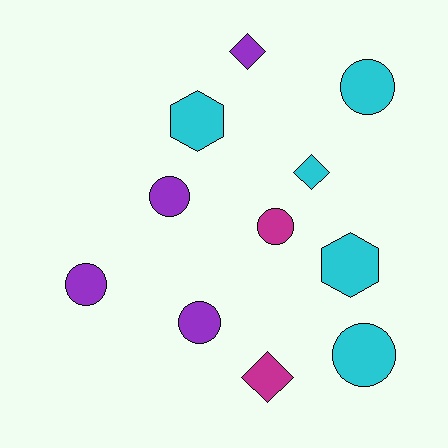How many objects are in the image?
There are 11 objects.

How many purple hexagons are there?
There are no purple hexagons.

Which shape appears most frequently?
Circle, with 6 objects.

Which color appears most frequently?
Cyan, with 5 objects.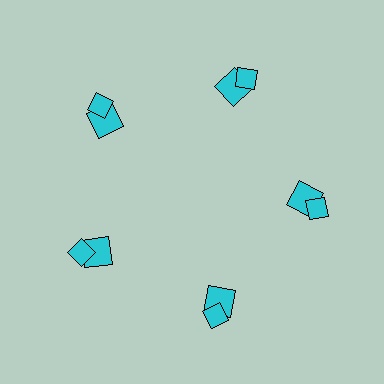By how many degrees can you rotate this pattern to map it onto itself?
The pattern maps onto itself every 72 degrees of rotation.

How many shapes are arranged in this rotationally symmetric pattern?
There are 10 shapes, arranged in 5 groups of 2.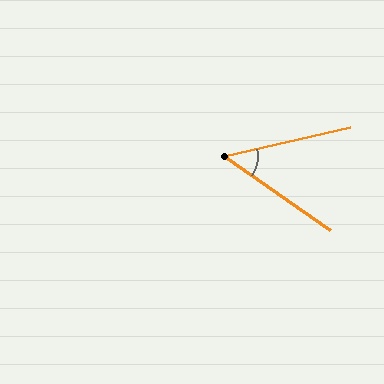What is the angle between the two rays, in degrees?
Approximately 48 degrees.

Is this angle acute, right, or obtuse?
It is acute.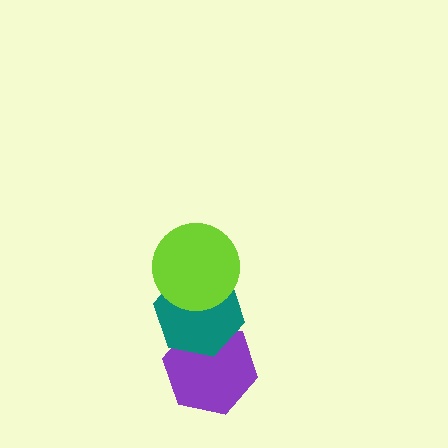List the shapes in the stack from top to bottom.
From top to bottom: the lime circle, the teal hexagon, the purple hexagon.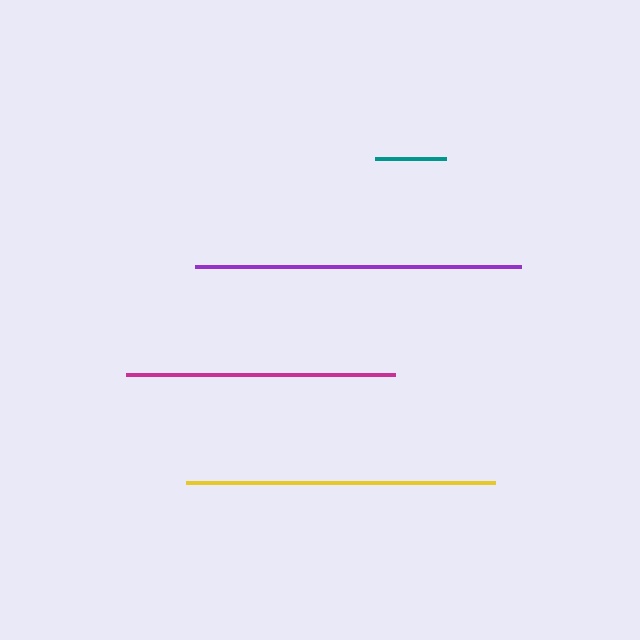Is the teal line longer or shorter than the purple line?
The purple line is longer than the teal line.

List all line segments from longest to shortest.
From longest to shortest: purple, yellow, magenta, teal.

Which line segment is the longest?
The purple line is the longest at approximately 326 pixels.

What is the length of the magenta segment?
The magenta segment is approximately 269 pixels long.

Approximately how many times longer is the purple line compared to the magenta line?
The purple line is approximately 1.2 times the length of the magenta line.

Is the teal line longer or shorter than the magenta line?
The magenta line is longer than the teal line.